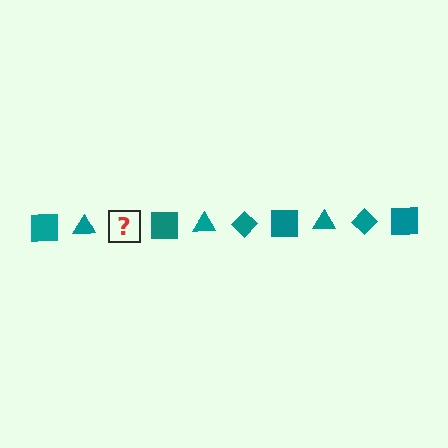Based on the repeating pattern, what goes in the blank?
The blank should be a teal diamond.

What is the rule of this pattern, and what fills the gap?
The rule is that the pattern cycles through square, triangle, diamond shapes in teal. The gap should be filled with a teal diamond.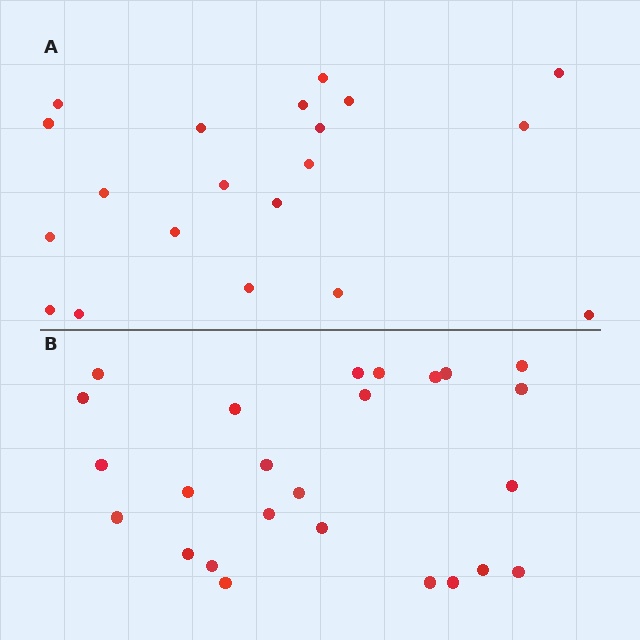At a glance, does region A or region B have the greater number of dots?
Region B (the bottom region) has more dots.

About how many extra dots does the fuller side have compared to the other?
Region B has about 5 more dots than region A.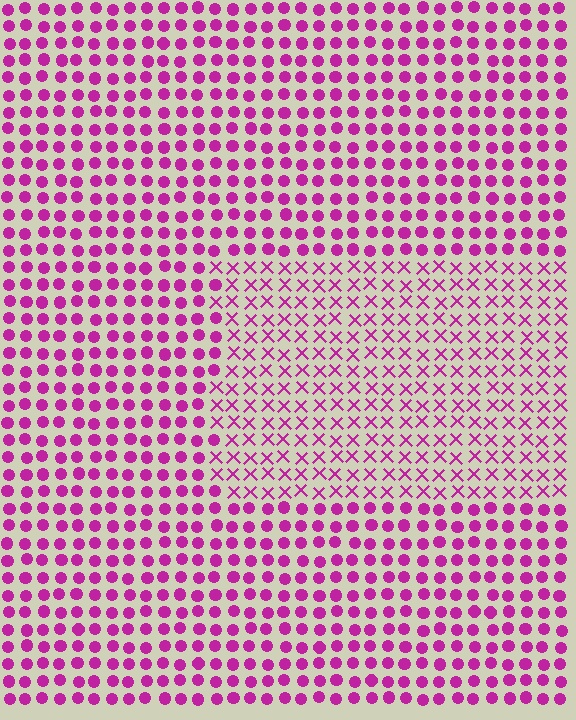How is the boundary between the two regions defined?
The boundary is defined by a change in element shape: X marks inside vs. circles outside. All elements share the same color and spacing.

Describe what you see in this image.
The image is filled with small magenta elements arranged in a uniform grid. A rectangle-shaped region contains X marks, while the surrounding area contains circles. The boundary is defined purely by the change in element shape.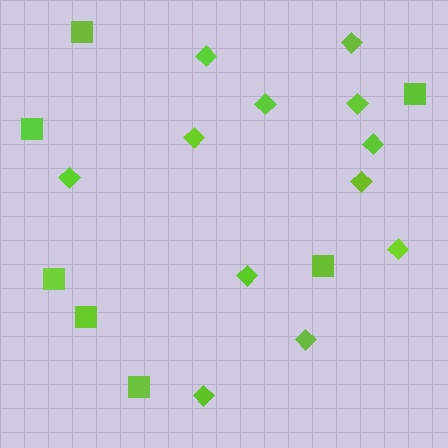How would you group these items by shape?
There are 2 groups: one group of diamonds (12) and one group of squares (7).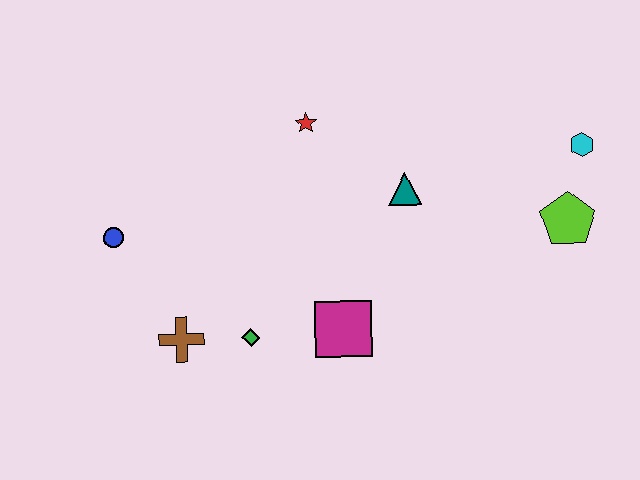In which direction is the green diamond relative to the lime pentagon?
The green diamond is to the left of the lime pentagon.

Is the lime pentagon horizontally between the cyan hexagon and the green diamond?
Yes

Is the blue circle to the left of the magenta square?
Yes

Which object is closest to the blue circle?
The brown cross is closest to the blue circle.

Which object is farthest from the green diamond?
The cyan hexagon is farthest from the green diamond.